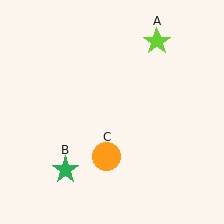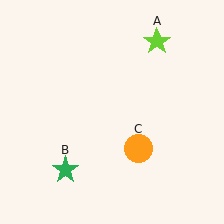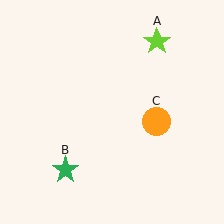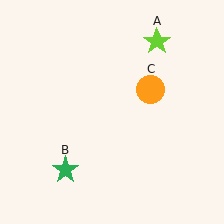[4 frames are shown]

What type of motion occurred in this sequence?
The orange circle (object C) rotated counterclockwise around the center of the scene.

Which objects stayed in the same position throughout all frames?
Lime star (object A) and green star (object B) remained stationary.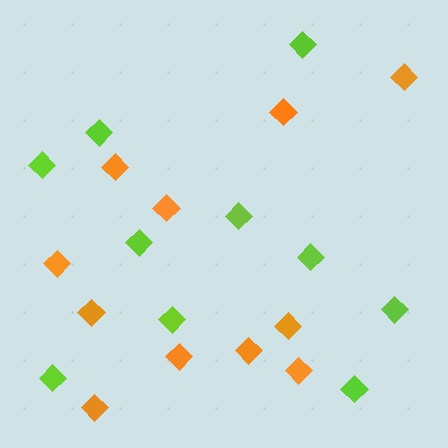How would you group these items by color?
There are 2 groups: one group of orange diamonds (11) and one group of lime diamonds (10).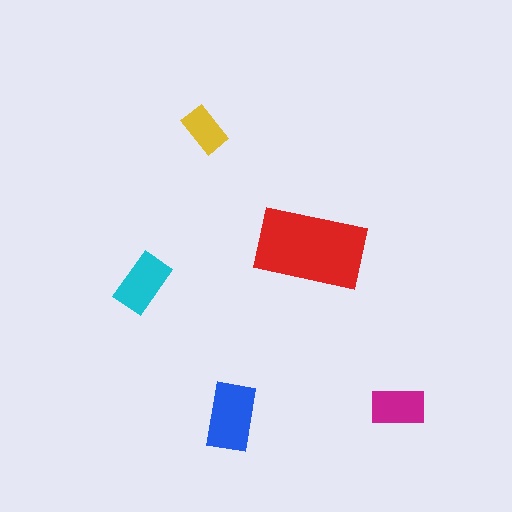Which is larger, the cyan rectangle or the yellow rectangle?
The cyan one.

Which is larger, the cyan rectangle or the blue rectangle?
The blue one.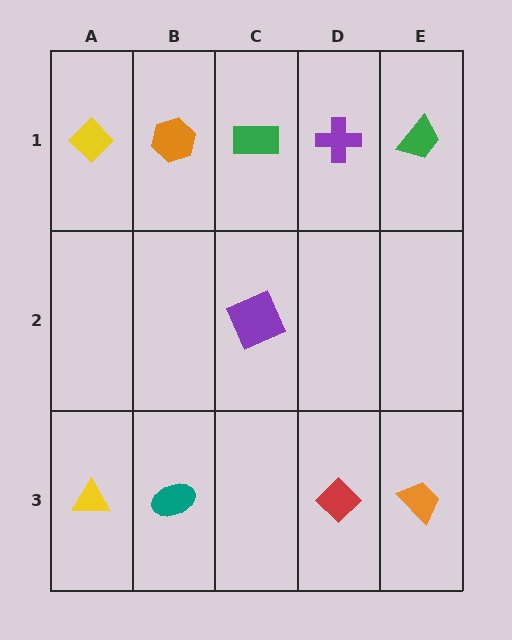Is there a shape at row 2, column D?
No, that cell is empty.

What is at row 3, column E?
An orange trapezoid.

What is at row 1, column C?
A green rectangle.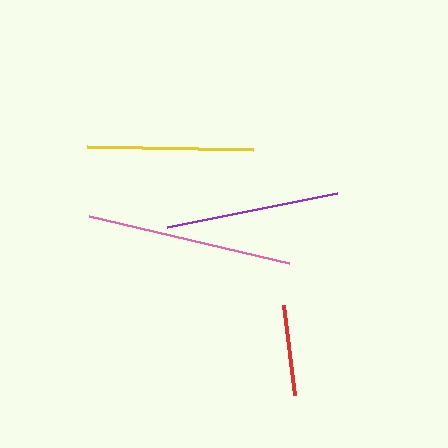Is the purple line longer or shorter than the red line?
The purple line is longer than the red line.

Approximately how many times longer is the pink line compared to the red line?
The pink line is approximately 2.3 times the length of the red line.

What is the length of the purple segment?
The purple segment is approximately 174 pixels long.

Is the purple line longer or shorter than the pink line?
The pink line is longer than the purple line.